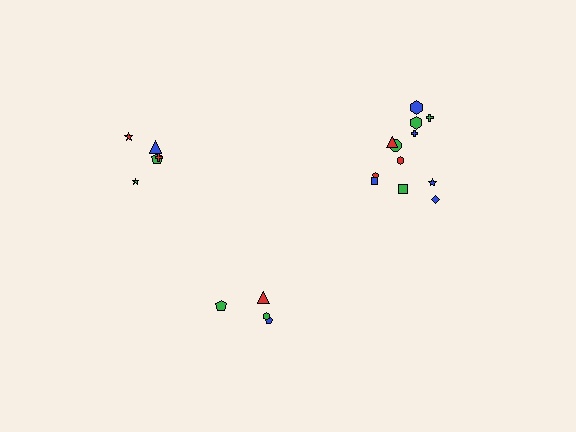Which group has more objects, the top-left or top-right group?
The top-right group.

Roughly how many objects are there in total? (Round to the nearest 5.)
Roughly 20 objects in total.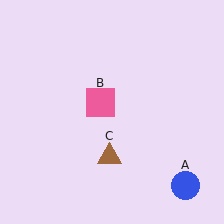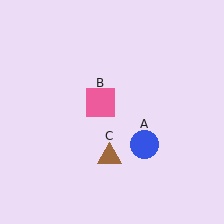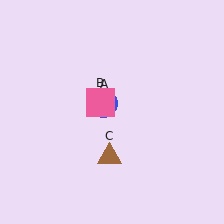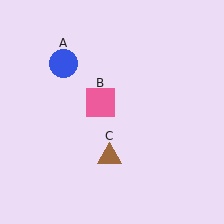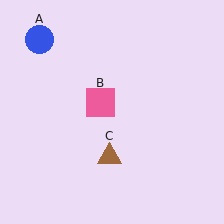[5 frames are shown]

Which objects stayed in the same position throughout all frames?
Pink square (object B) and brown triangle (object C) remained stationary.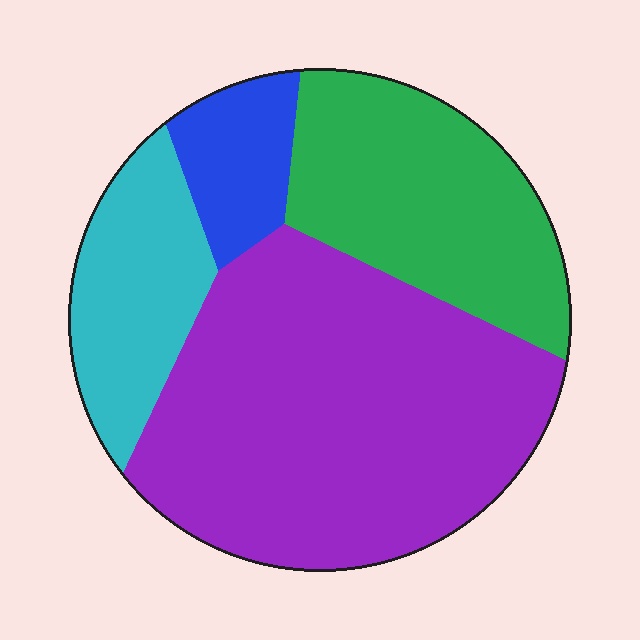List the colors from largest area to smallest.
From largest to smallest: purple, green, cyan, blue.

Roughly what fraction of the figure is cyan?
Cyan takes up about one sixth (1/6) of the figure.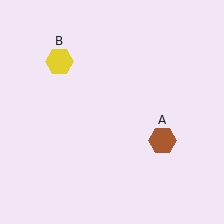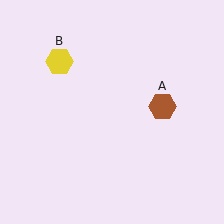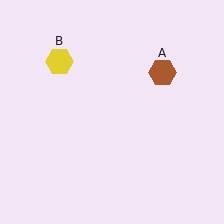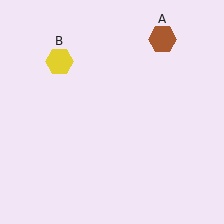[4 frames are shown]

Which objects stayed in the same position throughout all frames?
Yellow hexagon (object B) remained stationary.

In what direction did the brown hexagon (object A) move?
The brown hexagon (object A) moved up.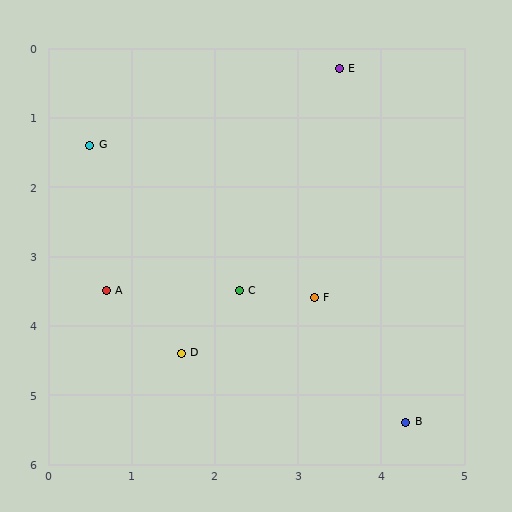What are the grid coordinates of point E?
Point E is at approximately (3.5, 0.3).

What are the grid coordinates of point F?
Point F is at approximately (3.2, 3.6).